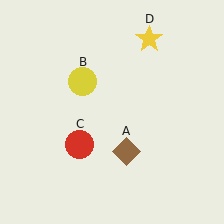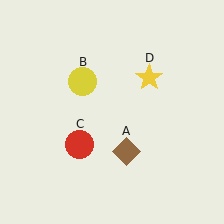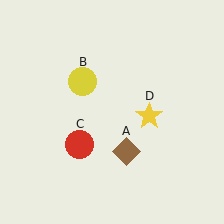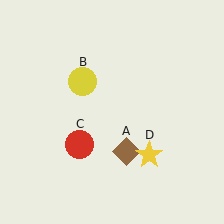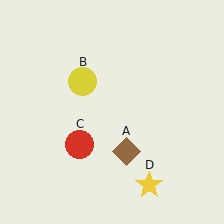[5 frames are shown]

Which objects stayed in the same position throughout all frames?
Brown diamond (object A) and yellow circle (object B) and red circle (object C) remained stationary.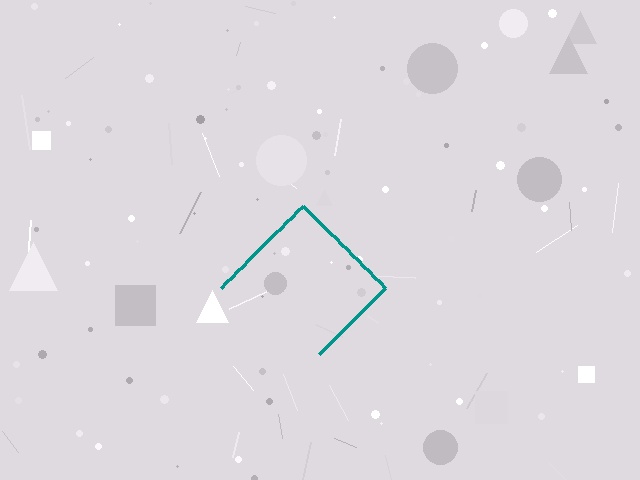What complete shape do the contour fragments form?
The contour fragments form a diamond.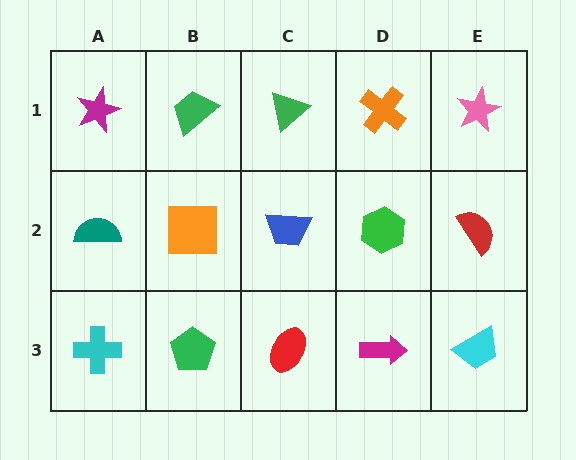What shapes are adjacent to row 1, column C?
A blue trapezoid (row 2, column C), a green trapezoid (row 1, column B), an orange cross (row 1, column D).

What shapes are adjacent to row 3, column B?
An orange square (row 2, column B), a cyan cross (row 3, column A), a red ellipse (row 3, column C).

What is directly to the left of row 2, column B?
A teal semicircle.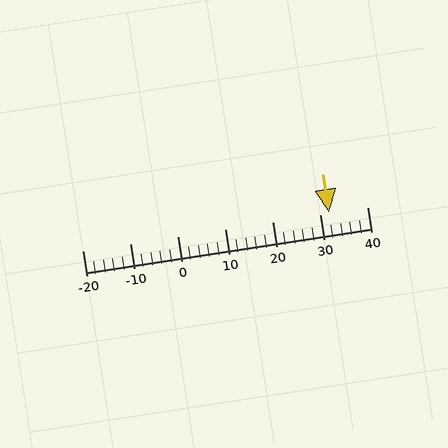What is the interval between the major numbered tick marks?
The major tick marks are spaced 10 units apart.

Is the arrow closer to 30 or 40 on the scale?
The arrow is closer to 30.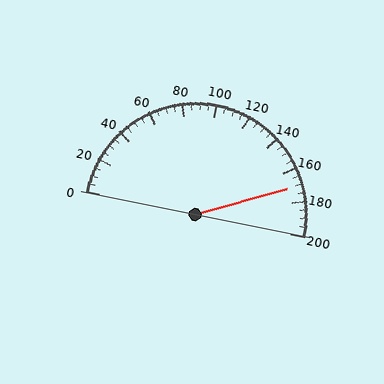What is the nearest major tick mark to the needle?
The nearest major tick mark is 160.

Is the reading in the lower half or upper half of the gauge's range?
The reading is in the upper half of the range (0 to 200).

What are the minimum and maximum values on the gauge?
The gauge ranges from 0 to 200.